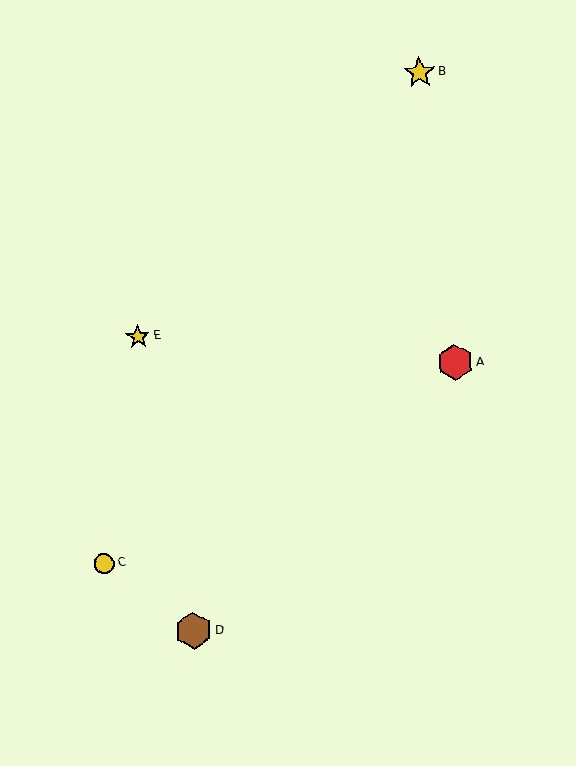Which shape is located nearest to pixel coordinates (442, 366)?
The red hexagon (labeled A) at (455, 362) is nearest to that location.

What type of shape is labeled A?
Shape A is a red hexagon.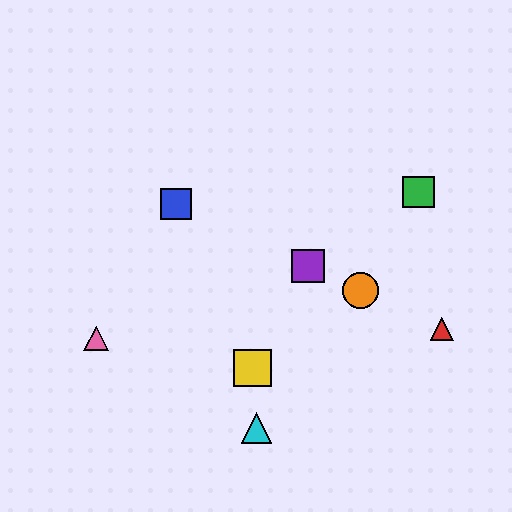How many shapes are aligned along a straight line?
4 shapes (the red triangle, the blue square, the purple square, the orange circle) are aligned along a straight line.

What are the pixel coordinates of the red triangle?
The red triangle is at (442, 329).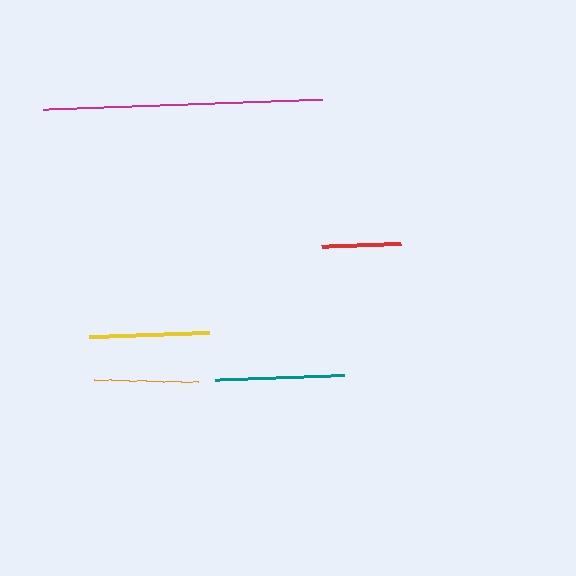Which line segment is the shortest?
The red line is the shortest at approximately 79 pixels.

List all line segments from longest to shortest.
From longest to shortest: magenta, teal, yellow, orange, red.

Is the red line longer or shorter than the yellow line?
The yellow line is longer than the red line.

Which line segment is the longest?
The magenta line is the longest at approximately 280 pixels.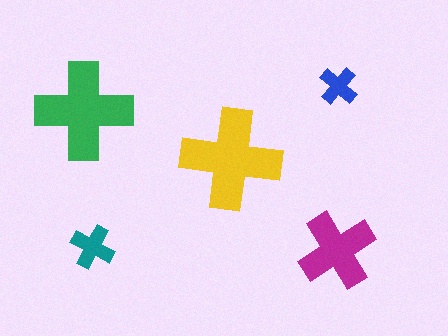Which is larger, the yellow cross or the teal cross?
The yellow one.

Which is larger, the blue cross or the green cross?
The green one.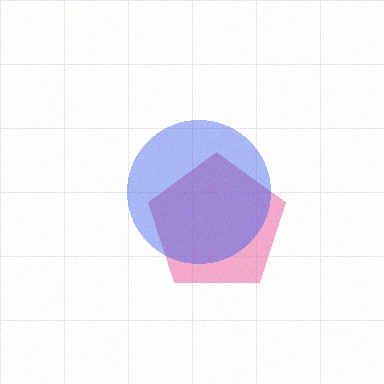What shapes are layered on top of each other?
The layered shapes are: a pink pentagon, a blue circle.